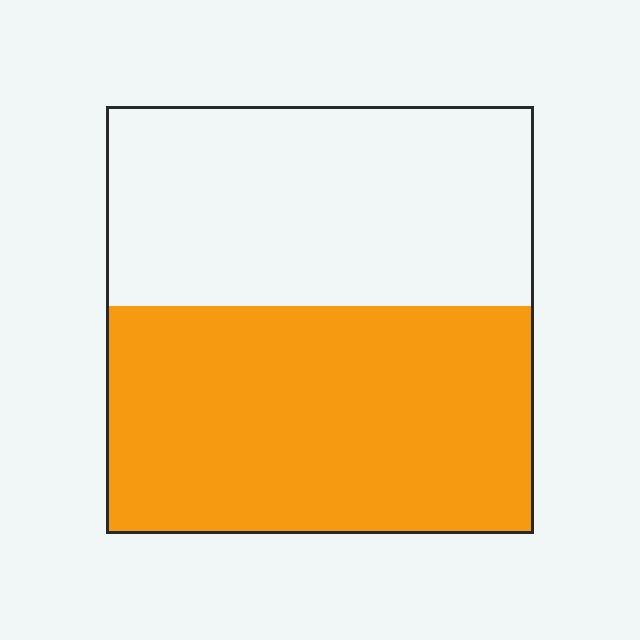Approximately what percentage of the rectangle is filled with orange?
Approximately 55%.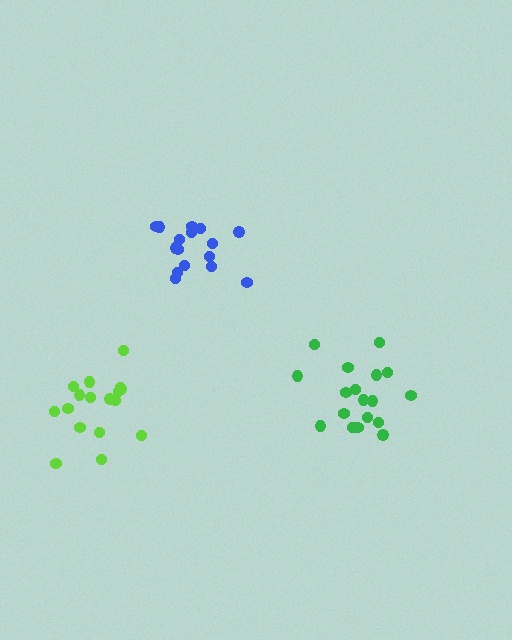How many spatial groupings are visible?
There are 3 spatial groupings.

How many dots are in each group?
Group 1: 16 dots, Group 2: 17 dots, Group 3: 19 dots (52 total).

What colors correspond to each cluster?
The clusters are colored: blue, lime, green.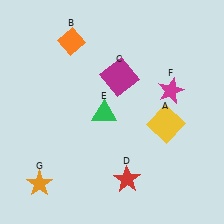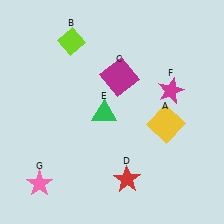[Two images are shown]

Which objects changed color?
B changed from orange to lime. G changed from orange to pink.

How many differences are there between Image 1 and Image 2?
There are 2 differences between the two images.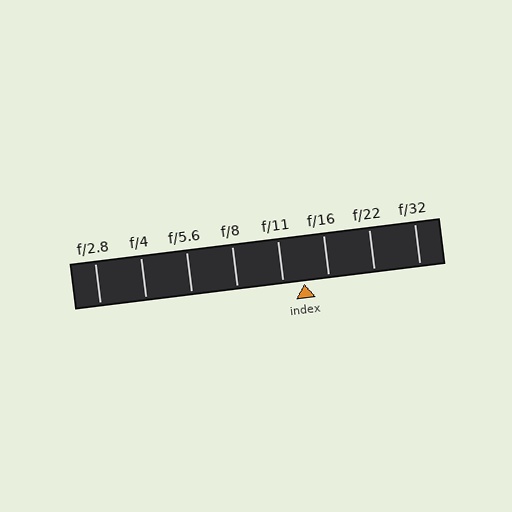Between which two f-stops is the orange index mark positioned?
The index mark is between f/11 and f/16.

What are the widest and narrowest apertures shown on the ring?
The widest aperture shown is f/2.8 and the narrowest is f/32.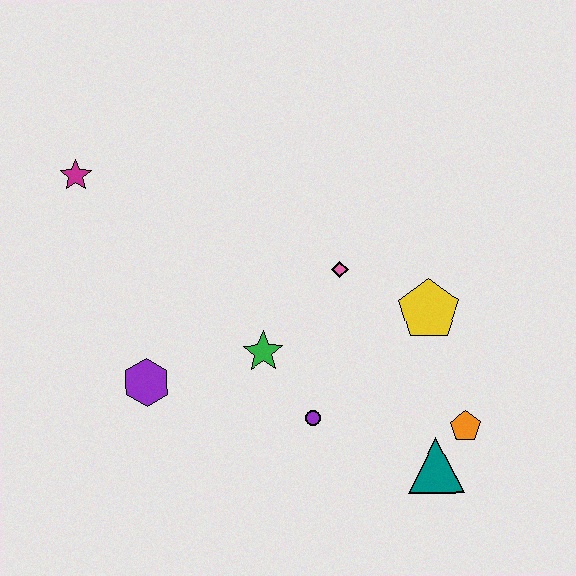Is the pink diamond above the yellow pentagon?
Yes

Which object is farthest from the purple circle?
The magenta star is farthest from the purple circle.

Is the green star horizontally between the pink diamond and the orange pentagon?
No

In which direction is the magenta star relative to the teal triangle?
The magenta star is to the left of the teal triangle.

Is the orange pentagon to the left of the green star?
No